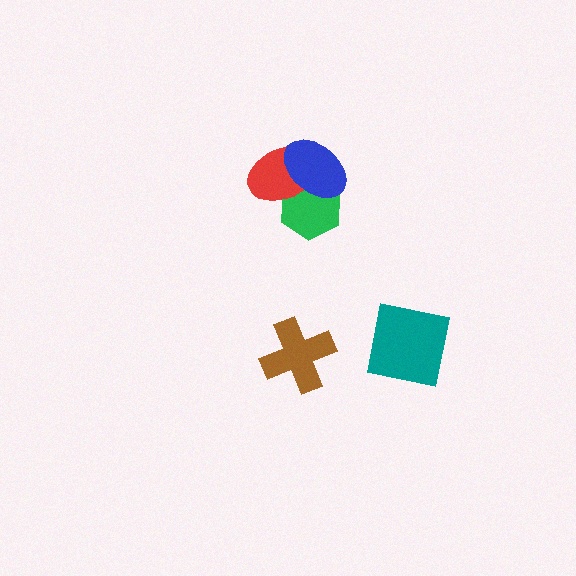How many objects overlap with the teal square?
0 objects overlap with the teal square.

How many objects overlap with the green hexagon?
2 objects overlap with the green hexagon.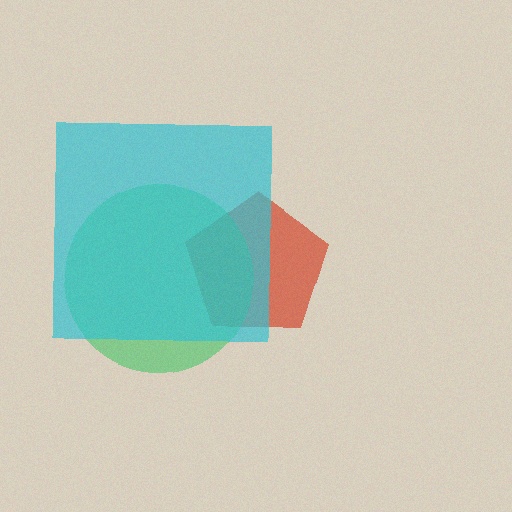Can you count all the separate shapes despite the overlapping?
Yes, there are 3 separate shapes.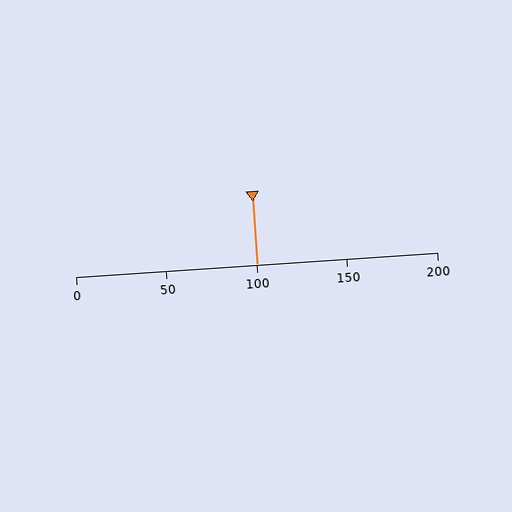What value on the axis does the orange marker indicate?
The marker indicates approximately 100.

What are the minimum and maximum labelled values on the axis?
The axis runs from 0 to 200.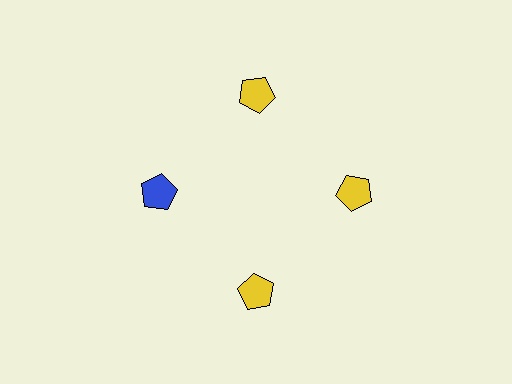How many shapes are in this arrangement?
There are 4 shapes arranged in a ring pattern.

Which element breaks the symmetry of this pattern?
The blue pentagon at roughly the 9 o'clock position breaks the symmetry. All other shapes are yellow pentagons.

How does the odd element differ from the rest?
It has a different color: blue instead of yellow.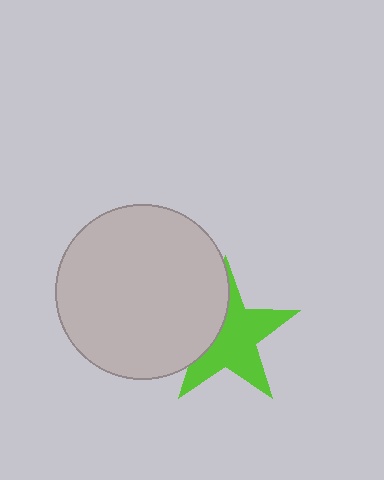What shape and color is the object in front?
The object in front is a light gray circle.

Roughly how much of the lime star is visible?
About half of it is visible (roughly 64%).